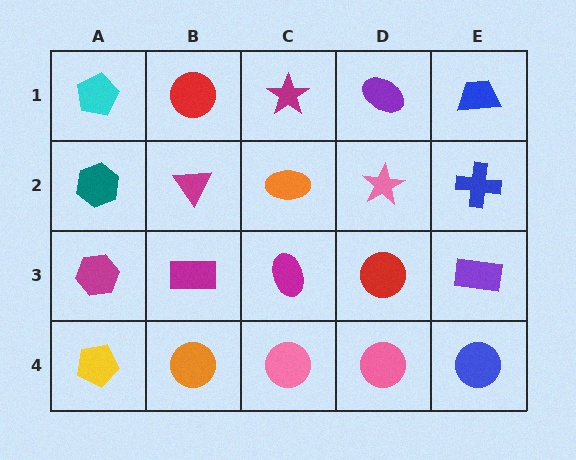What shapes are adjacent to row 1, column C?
An orange ellipse (row 2, column C), a red circle (row 1, column B), a purple ellipse (row 1, column D).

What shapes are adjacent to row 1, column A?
A teal hexagon (row 2, column A), a red circle (row 1, column B).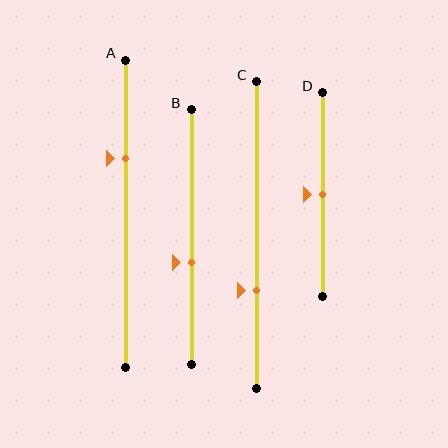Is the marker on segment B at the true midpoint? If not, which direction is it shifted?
No, the marker on segment B is shifted downward by about 10% of the segment length.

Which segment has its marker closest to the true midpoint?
Segment D has its marker closest to the true midpoint.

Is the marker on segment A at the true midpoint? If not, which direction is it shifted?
No, the marker on segment A is shifted upward by about 18% of the segment length.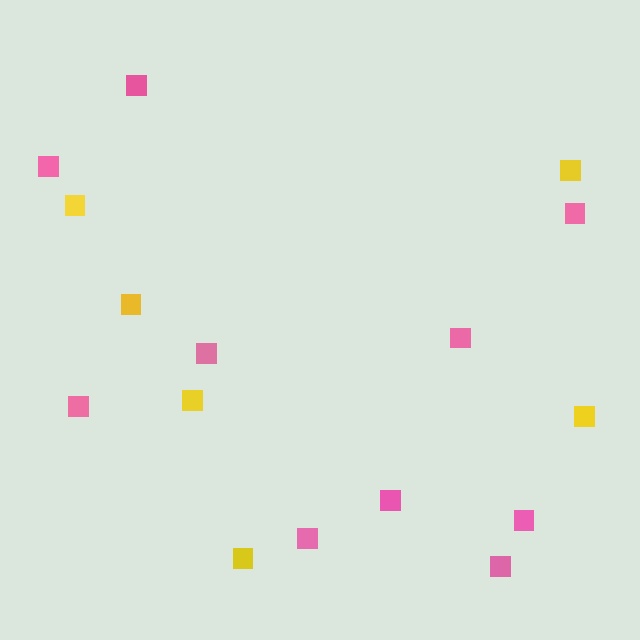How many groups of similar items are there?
There are 2 groups: one group of pink squares (10) and one group of yellow squares (6).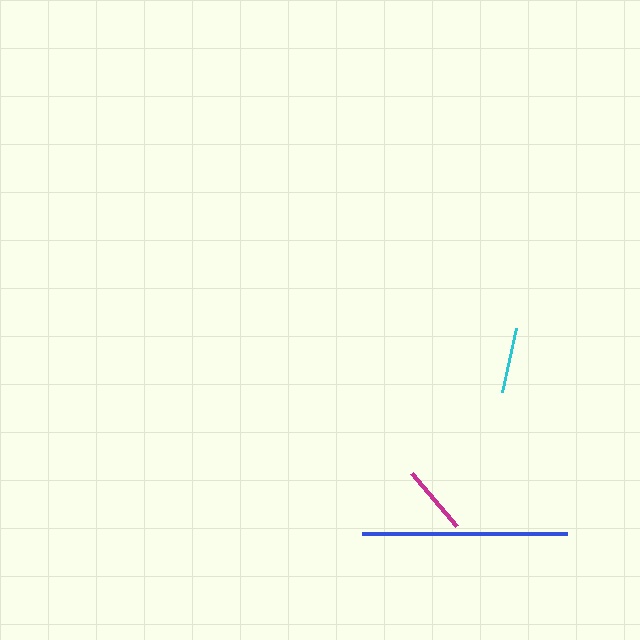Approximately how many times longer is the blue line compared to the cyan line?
The blue line is approximately 3.1 times the length of the cyan line.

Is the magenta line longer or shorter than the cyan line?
The magenta line is longer than the cyan line.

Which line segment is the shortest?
The cyan line is the shortest at approximately 66 pixels.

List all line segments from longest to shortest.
From longest to shortest: blue, magenta, cyan.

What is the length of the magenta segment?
The magenta segment is approximately 69 pixels long.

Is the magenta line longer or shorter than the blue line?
The blue line is longer than the magenta line.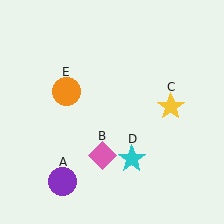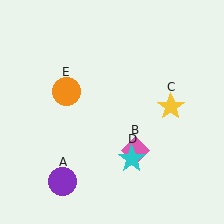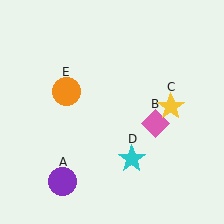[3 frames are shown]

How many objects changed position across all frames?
1 object changed position: pink diamond (object B).